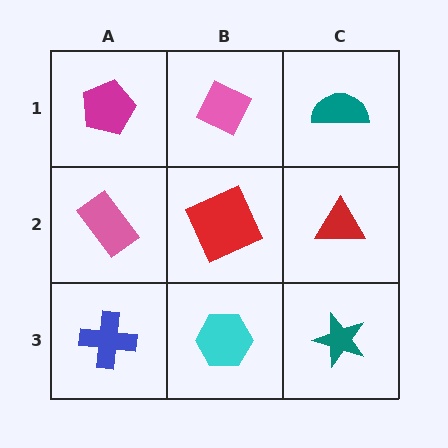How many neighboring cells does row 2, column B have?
4.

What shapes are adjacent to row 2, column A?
A magenta pentagon (row 1, column A), a blue cross (row 3, column A), a red square (row 2, column B).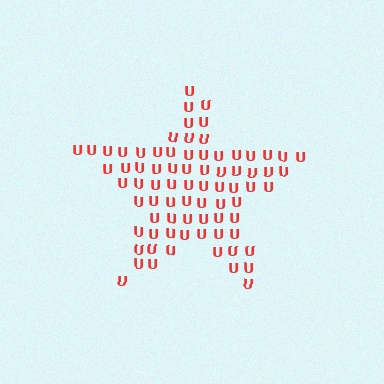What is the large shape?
The large shape is a star.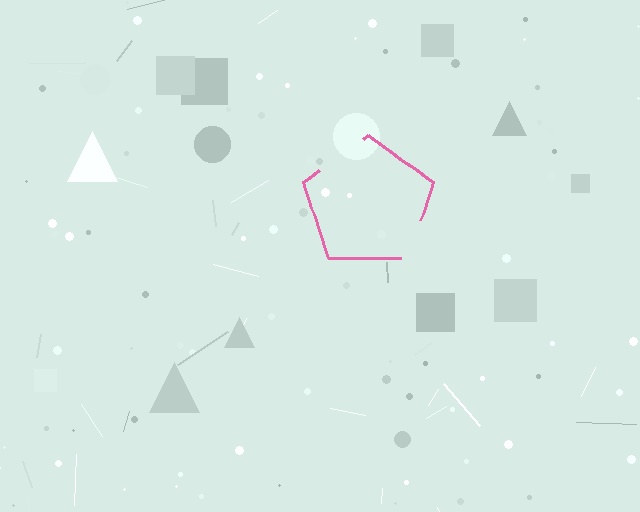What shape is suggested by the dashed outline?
The dashed outline suggests a pentagon.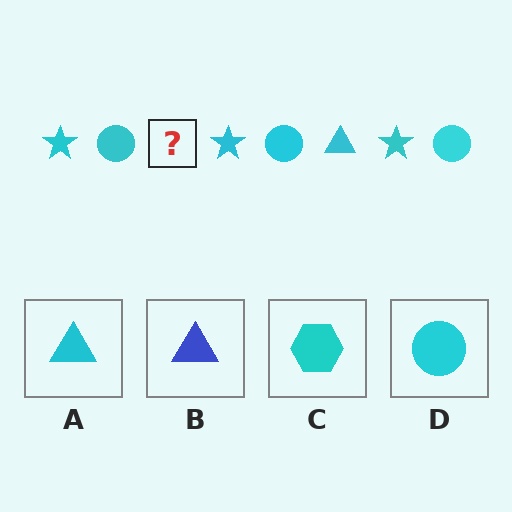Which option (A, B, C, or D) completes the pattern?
A.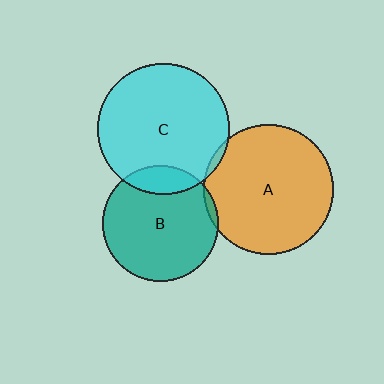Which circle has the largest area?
Circle C (cyan).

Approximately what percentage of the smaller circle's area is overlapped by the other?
Approximately 5%.